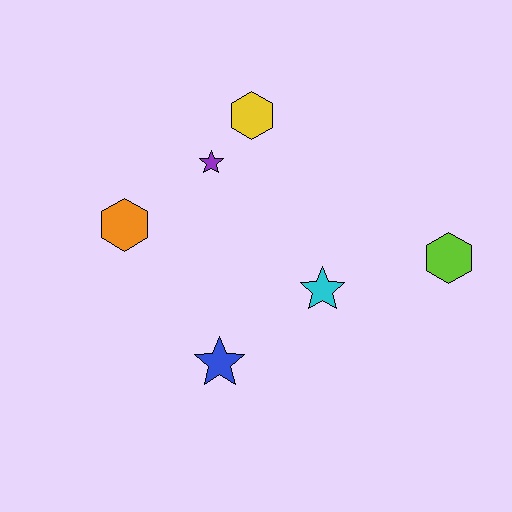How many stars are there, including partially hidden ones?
There are 3 stars.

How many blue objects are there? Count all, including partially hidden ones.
There is 1 blue object.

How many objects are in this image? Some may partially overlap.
There are 6 objects.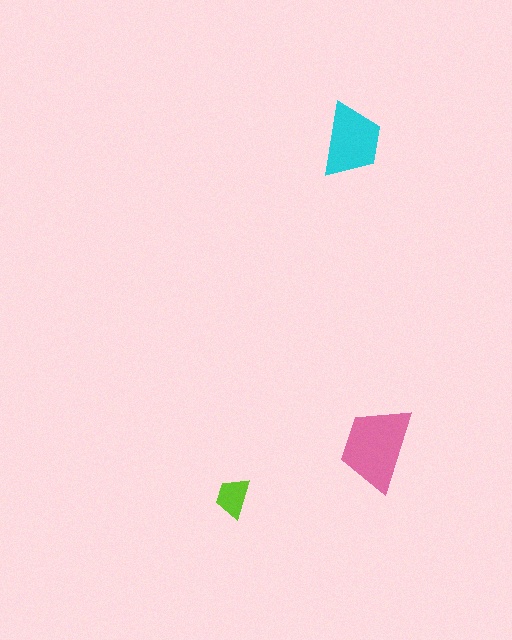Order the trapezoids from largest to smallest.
the pink one, the cyan one, the lime one.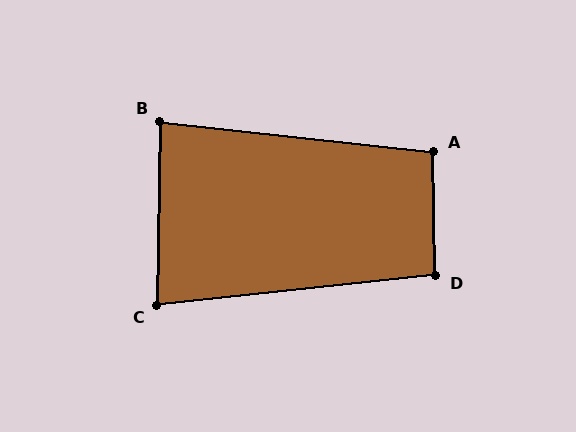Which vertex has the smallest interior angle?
C, at approximately 83 degrees.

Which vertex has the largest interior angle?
A, at approximately 97 degrees.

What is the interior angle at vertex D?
Approximately 95 degrees (obtuse).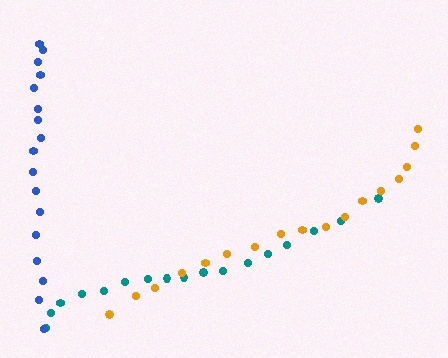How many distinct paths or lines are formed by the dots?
There are 3 distinct paths.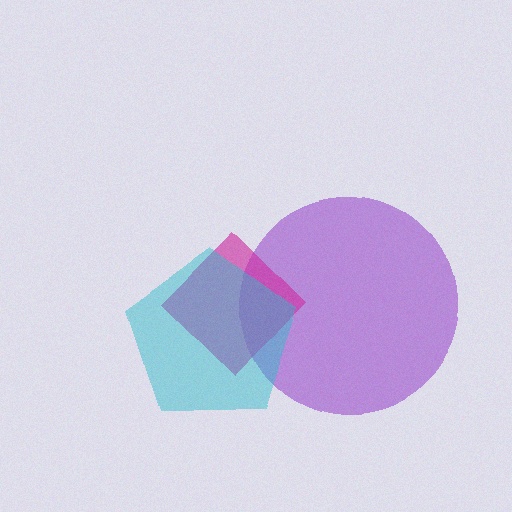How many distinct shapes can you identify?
There are 3 distinct shapes: a purple circle, a magenta diamond, a cyan pentagon.